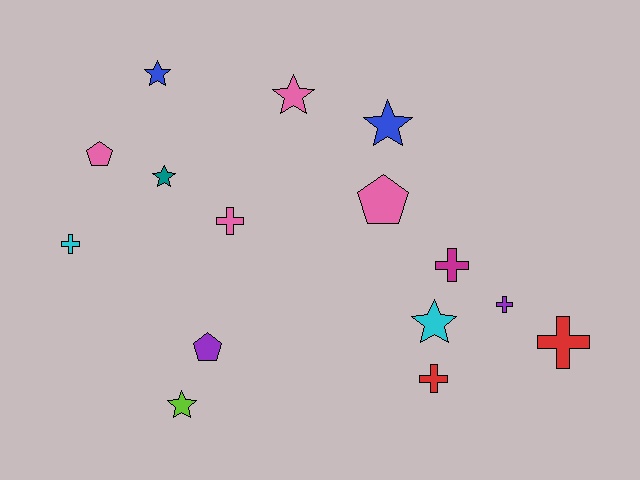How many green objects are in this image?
There are no green objects.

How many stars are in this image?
There are 6 stars.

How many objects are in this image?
There are 15 objects.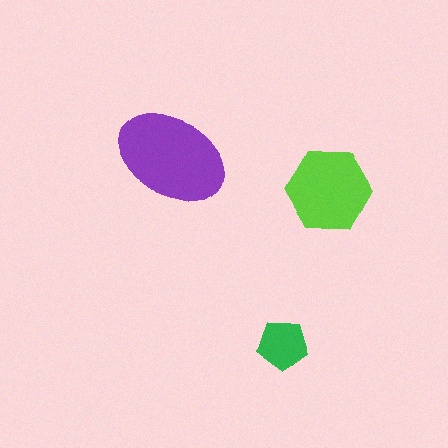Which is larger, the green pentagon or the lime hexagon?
The lime hexagon.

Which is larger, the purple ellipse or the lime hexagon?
The purple ellipse.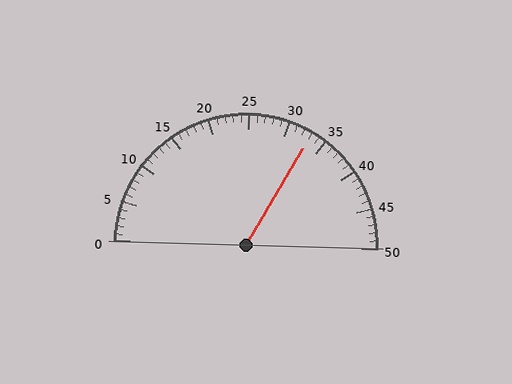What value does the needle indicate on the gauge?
The needle indicates approximately 33.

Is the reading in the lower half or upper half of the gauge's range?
The reading is in the upper half of the range (0 to 50).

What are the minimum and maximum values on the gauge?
The gauge ranges from 0 to 50.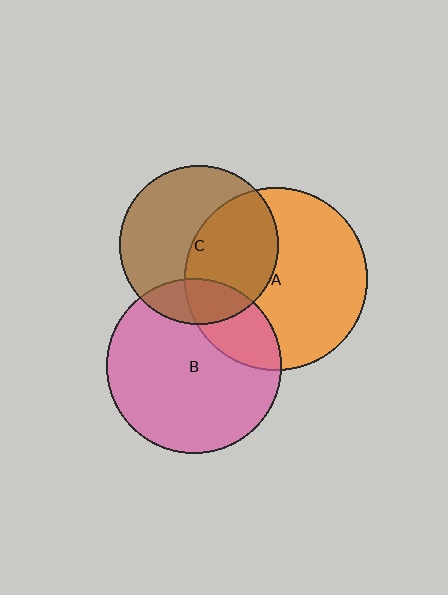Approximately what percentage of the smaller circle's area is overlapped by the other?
Approximately 20%.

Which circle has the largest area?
Circle A (orange).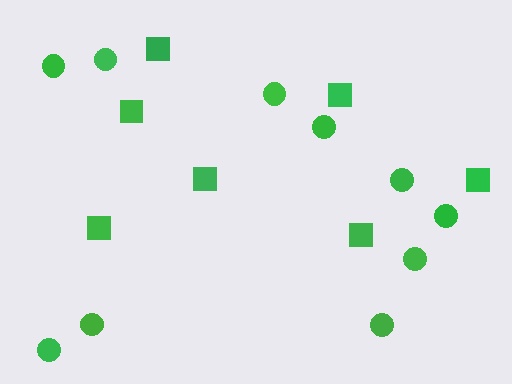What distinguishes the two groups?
There are 2 groups: one group of squares (7) and one group of circles (10).